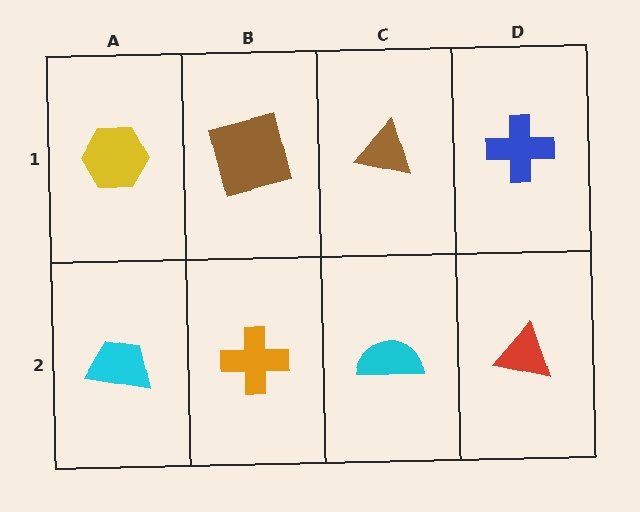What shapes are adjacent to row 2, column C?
A brown triangle (row 1, column C), an orange cross (row 2, column B), a red triangle (row 2, column D).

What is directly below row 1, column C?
A cyan semicircle.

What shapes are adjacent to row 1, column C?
A cyan semicircle (row 2, column C), a brown square (row 1, column B), a blue cross (row 1, column D).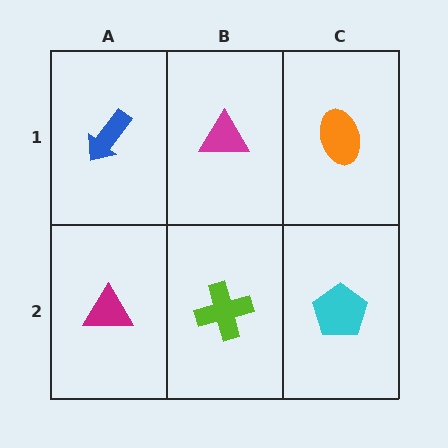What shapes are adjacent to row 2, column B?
A magenta triangle (row 1, column B), a magenta triangle (row 2, column A), a cyan pentagon (row 2, column C).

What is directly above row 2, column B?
A magenta triangle.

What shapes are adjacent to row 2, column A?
A blue arrow (row 1, column A), a lime cross (row 2, column B).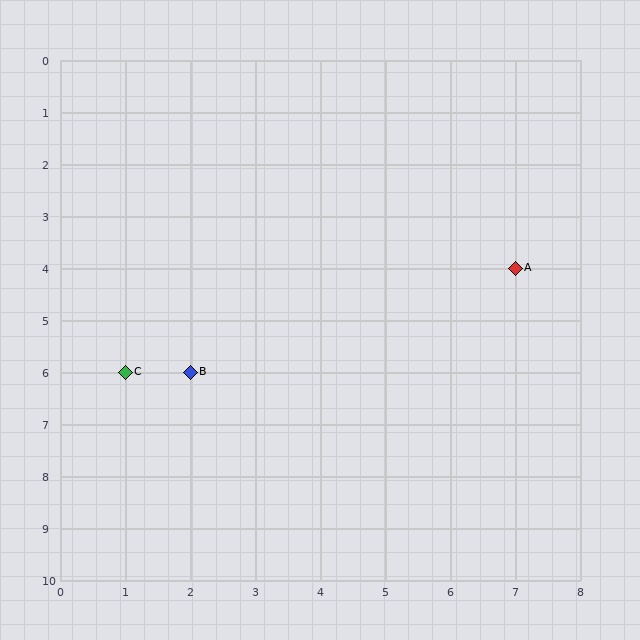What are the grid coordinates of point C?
Point C is at grid coordinates (1, 6).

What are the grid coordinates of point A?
Point A is at grid coordinates (7, 4).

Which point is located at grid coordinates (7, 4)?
Point A is at (7, 4).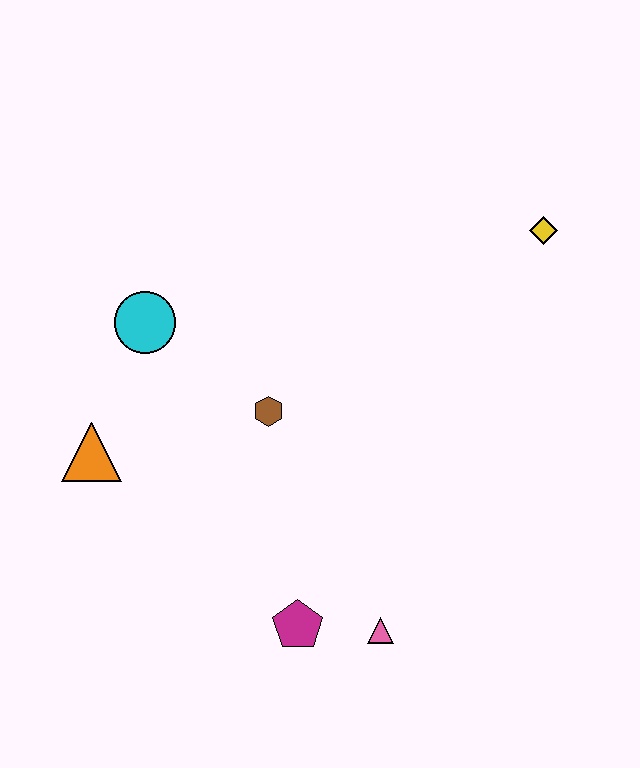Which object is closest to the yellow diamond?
The brown hexagon is closest to the yellow diamond.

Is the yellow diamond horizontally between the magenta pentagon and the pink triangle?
No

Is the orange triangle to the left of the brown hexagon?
Yes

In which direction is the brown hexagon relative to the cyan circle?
The brown hexagon is to the right of the cyan circle.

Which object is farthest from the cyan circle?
The yellow diamond is farthest from the cyan circle.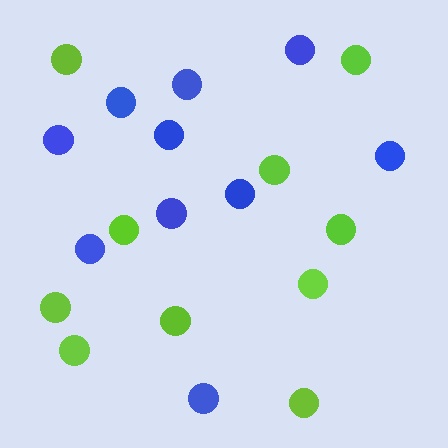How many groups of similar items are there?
There are 2 groups: one group of blue circles (10) and one group of lime circles (10).